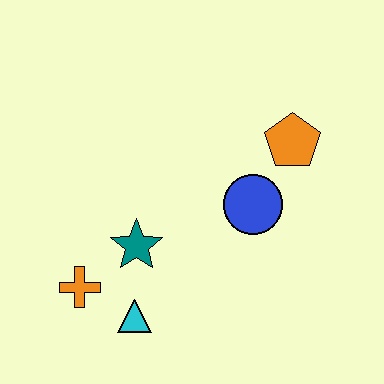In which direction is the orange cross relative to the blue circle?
The orange cross is to the left of the blue circle.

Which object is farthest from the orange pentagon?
The orange cross is farthest from the orange pentagon.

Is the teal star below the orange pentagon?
Yes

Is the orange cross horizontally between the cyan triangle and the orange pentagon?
No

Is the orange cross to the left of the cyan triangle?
Yes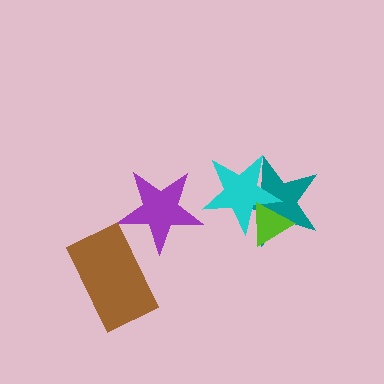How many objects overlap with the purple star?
1 object overlaps with the purple star.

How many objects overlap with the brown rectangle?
1 object overlaps with the brown rectangle.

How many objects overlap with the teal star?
2 objects overlap with the teal star.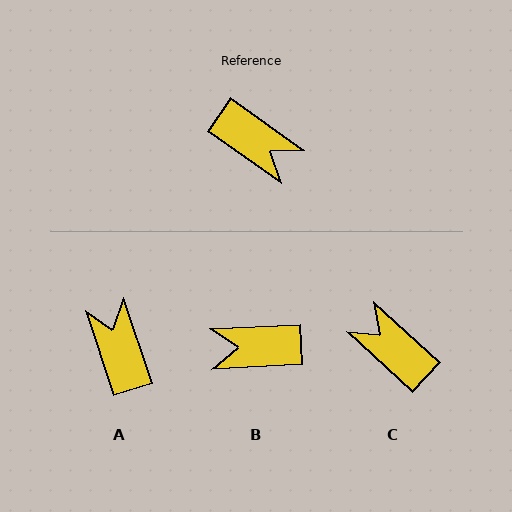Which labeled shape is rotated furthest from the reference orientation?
C, about 173 degrees away.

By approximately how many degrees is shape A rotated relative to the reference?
Approximately 144 degrees counter-clockwise.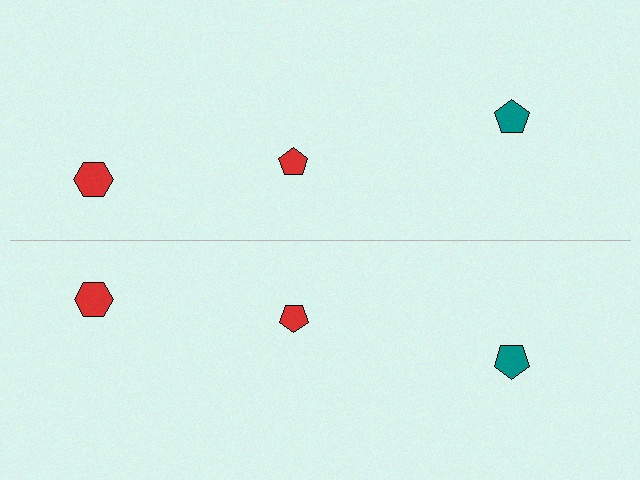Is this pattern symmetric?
Yes, this pattern has bilateral (reflection) symmetry.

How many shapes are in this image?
There are 6 shapes in this image.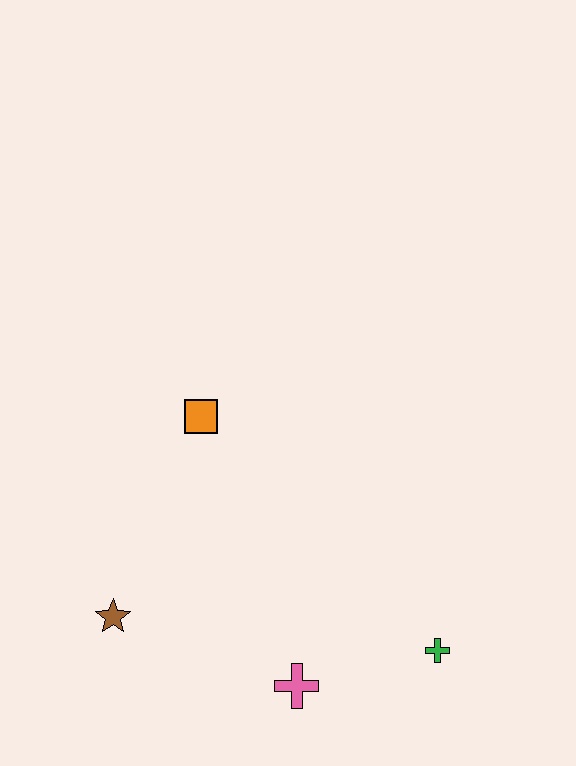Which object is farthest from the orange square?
The green cross is farthest from the orange square.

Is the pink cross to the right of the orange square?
Yes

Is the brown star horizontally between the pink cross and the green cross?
No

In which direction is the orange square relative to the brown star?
The orange square is above the brown star.